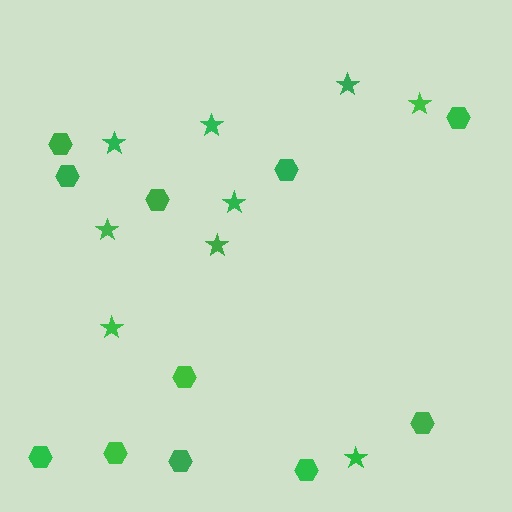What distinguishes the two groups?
There are 2 groups: one group of stars (9) and one group of hexagons (11).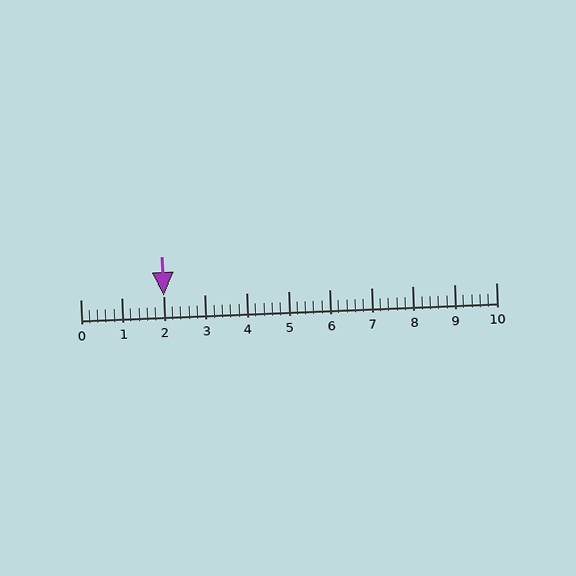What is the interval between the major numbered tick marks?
The major tick marks are spaced 1 units apart.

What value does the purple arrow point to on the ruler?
The purple arrow points to approximately 2.0.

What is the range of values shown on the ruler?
The ruler shows values from 0 to 10.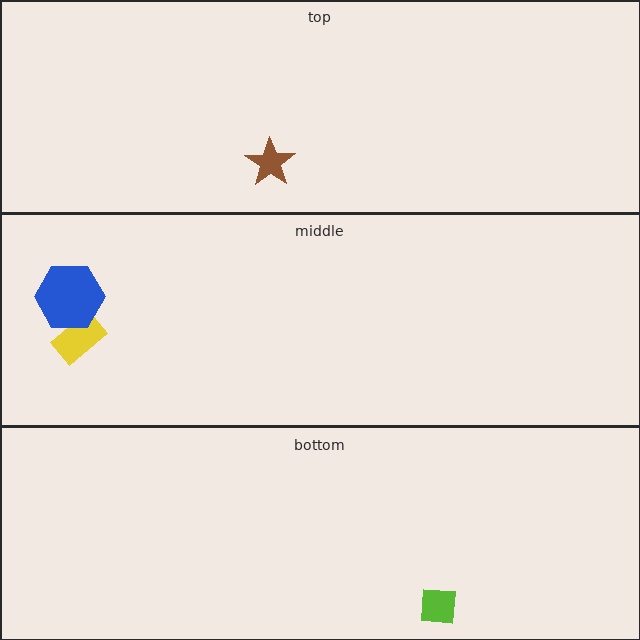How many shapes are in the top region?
1.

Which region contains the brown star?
The top region.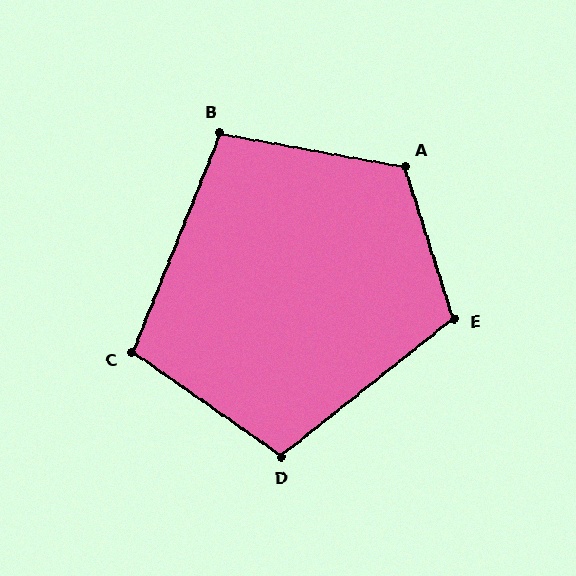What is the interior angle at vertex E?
Approximately 111 degrees (obtuse).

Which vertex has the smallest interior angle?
B, at approximately 102 degrees.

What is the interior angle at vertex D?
Approximately 106 degrees (obtuse).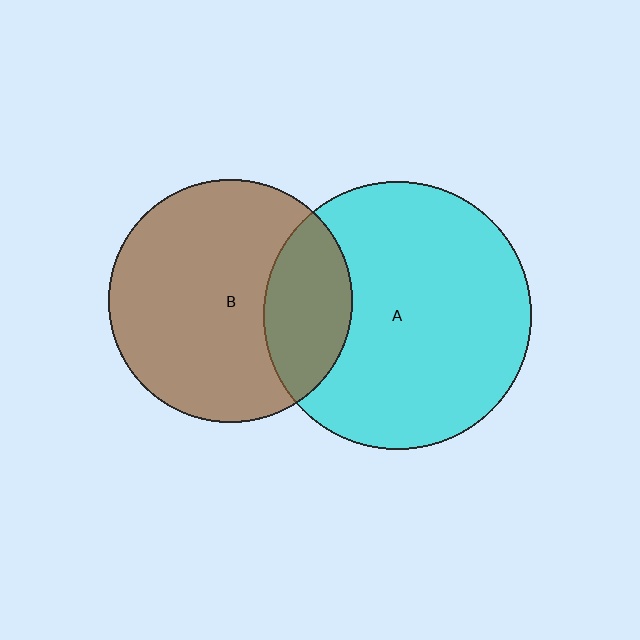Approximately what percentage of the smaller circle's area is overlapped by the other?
Approximately 25%.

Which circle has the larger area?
Circle A (cyan).